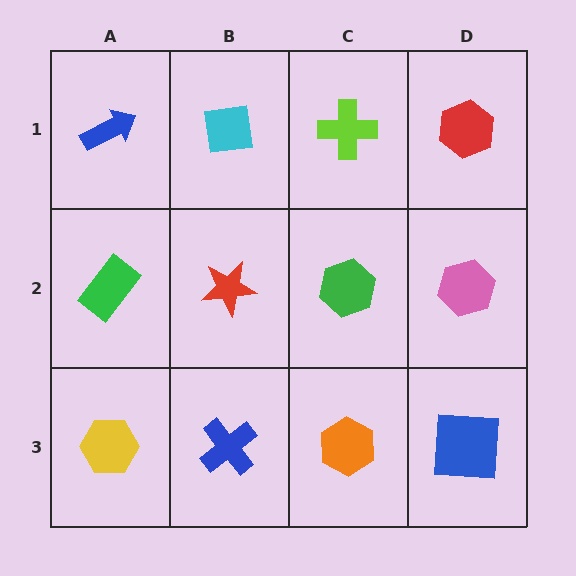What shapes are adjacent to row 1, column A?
A green rectangle (row 2, column A), a cyan square (row 1, column B).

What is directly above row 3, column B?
A red star.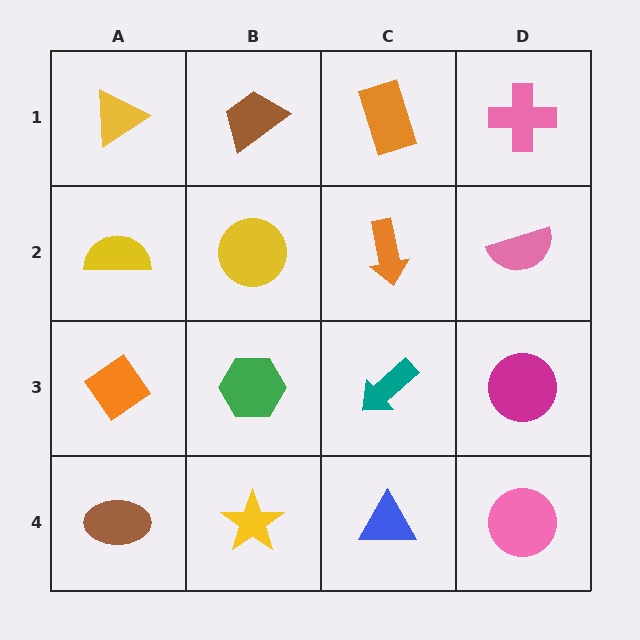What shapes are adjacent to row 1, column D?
A pink semicircle (row 2, column D), an orange rectangle (row 1, column C).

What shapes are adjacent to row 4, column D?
A magenta circle (row 3, column D), a blue triangle (row 4, column C).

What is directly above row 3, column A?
A yellow semicircle.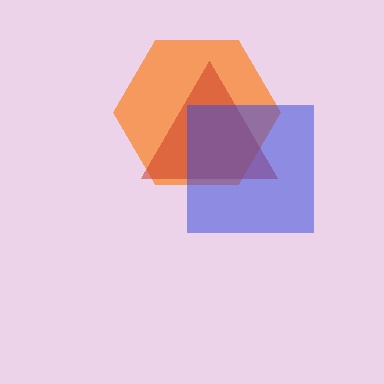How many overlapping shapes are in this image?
There are 3 overlapping shapes in the image.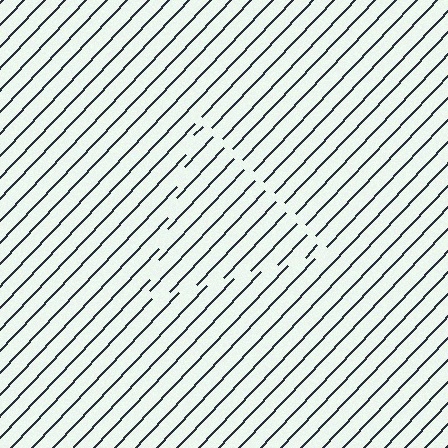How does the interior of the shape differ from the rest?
The interior of the shape contains the same grating, shifted by half a period — the contour is defined by the phase discontinuity where line-ends from the inner and outer gratings abut.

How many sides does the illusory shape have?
3 sides — the line-ends trace a triangle.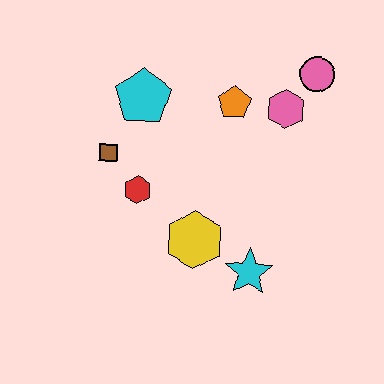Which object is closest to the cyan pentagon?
The brown square is closest to the cyan pentagon.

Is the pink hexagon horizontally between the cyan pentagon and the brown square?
No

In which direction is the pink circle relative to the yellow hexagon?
The pink circle is above the yellow hexagon.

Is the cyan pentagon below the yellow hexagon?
No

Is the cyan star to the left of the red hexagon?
No